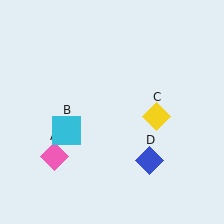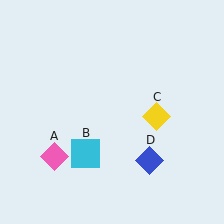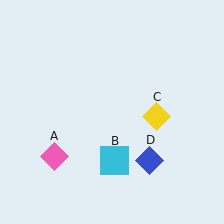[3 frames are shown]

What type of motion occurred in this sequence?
The cyan square (object B) rotated counterclockwise around the center of the scene.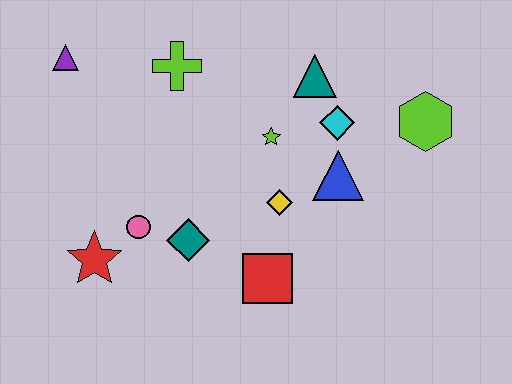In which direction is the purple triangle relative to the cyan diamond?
The purple triangle is to the left of the cyan diamond.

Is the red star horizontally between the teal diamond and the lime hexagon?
No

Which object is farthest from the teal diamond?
The lime hexagon is farthest from the teal diamond.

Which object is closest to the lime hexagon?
The cyan diamond is closest to the lime hexagon.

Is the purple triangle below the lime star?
No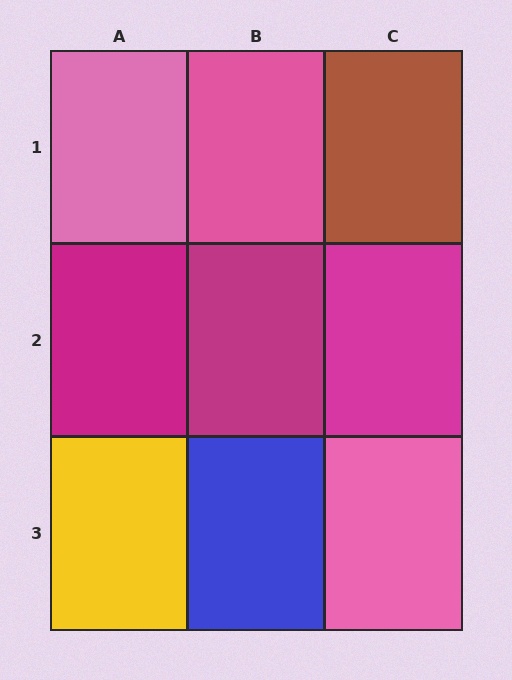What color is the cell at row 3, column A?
Yellow.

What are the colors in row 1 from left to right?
Pink, pink, brown.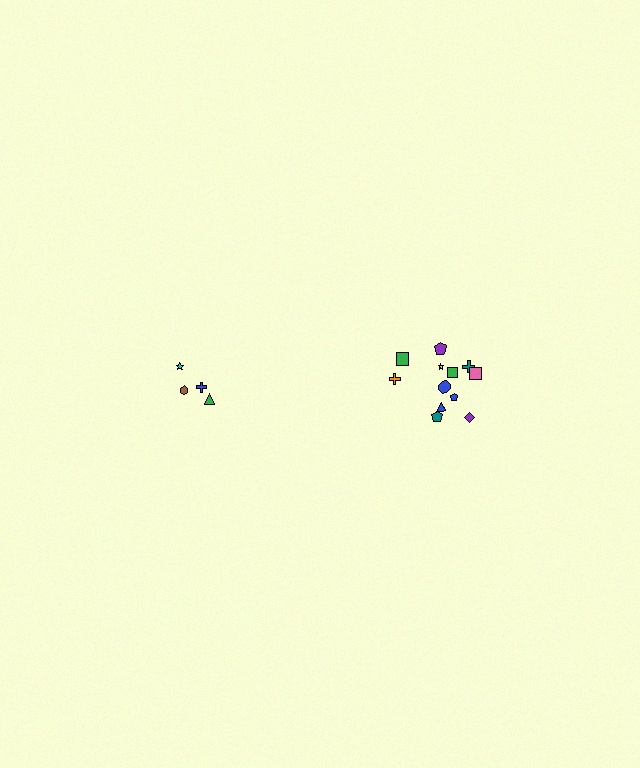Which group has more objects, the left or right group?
The right group.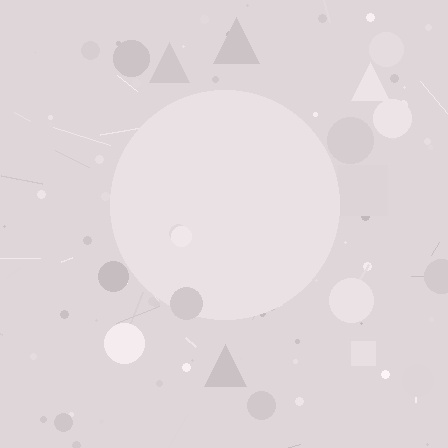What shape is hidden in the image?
A circle is hidden in the image.